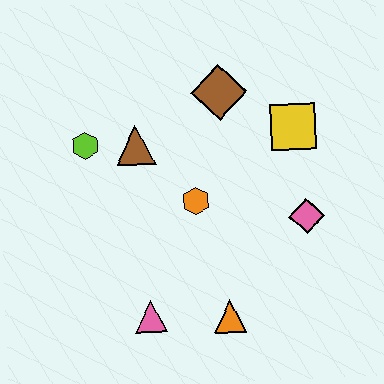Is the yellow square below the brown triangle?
No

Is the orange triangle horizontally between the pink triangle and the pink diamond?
Yes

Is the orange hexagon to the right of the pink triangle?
Yes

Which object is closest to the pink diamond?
The yellow square is closest to the pink diamond.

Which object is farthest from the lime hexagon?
The pink diamond is farthest from the lime hexagon.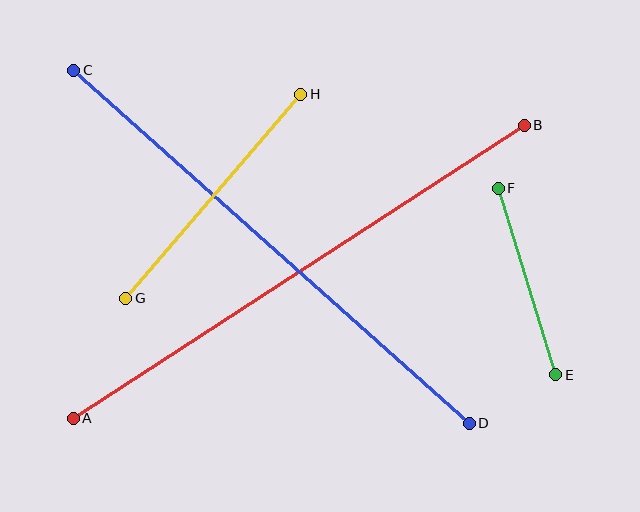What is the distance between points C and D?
The distance is approximately 530 pixels.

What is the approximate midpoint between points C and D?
The midpoint is at approximately (272, 247) pixels.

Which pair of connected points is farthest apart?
Points A and B are farthest apart.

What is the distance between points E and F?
The distance is approximately 195 pixels.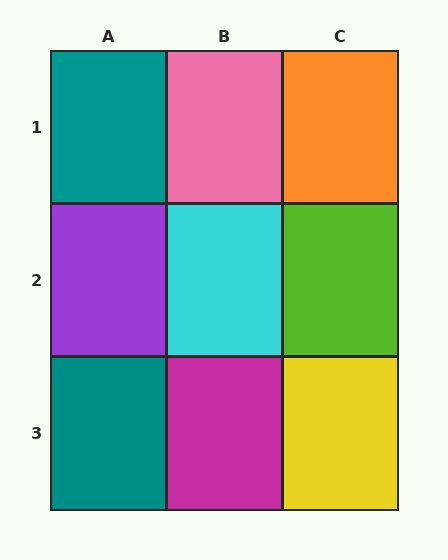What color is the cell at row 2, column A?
Purple.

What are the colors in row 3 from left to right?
Teal, magenta, yellow.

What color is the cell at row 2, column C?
Lime.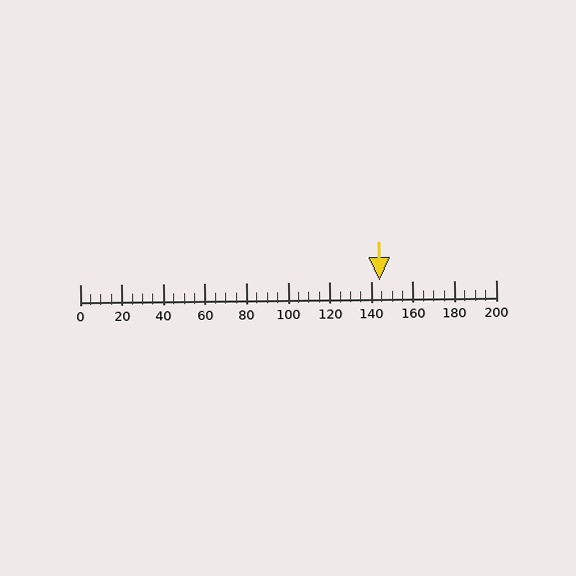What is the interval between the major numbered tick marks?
The major tick marks are spaced 20 units apart.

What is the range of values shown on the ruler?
The ruler shows values from 0 to 200.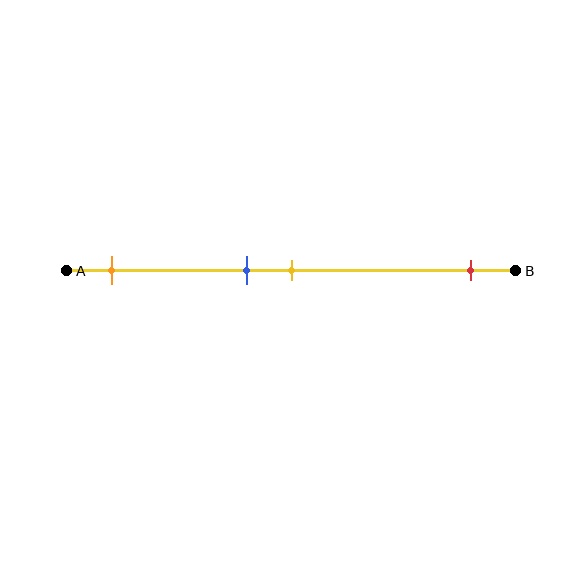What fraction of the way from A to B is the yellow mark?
The yellow mark is approximately 50% (0.5) of the way from A to B.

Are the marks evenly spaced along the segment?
No, the marks are not evenly spaced.